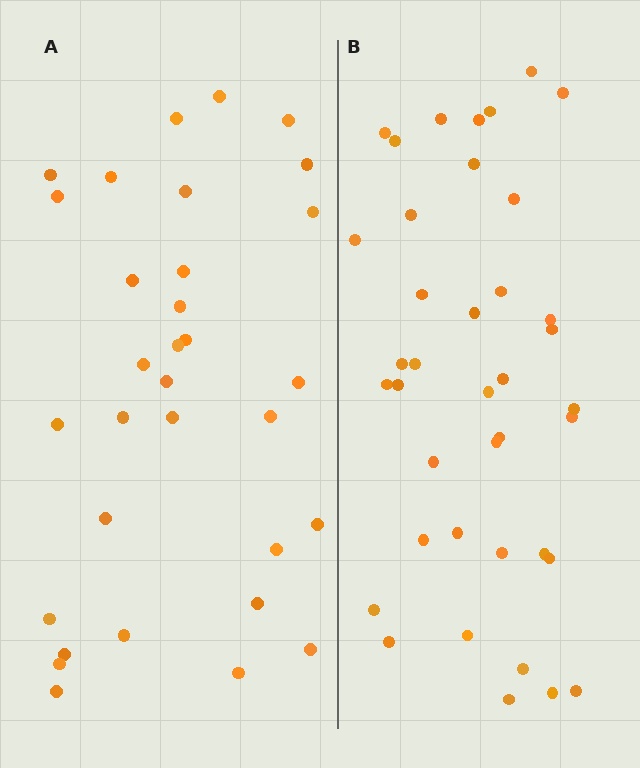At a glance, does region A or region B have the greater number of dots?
Region B (the right region) has more dots.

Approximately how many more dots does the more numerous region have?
Region B has roughly 8 or so more dots than region A.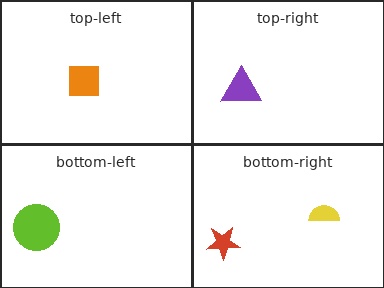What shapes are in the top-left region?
The orange square.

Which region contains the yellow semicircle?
The bottom-right region.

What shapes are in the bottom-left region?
The lime circle.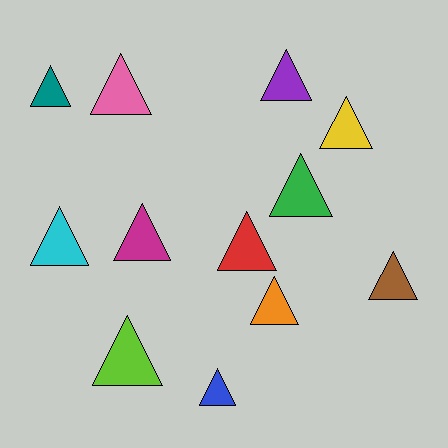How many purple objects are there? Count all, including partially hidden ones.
There is 1 purple object.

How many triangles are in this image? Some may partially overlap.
There are 12 triangles.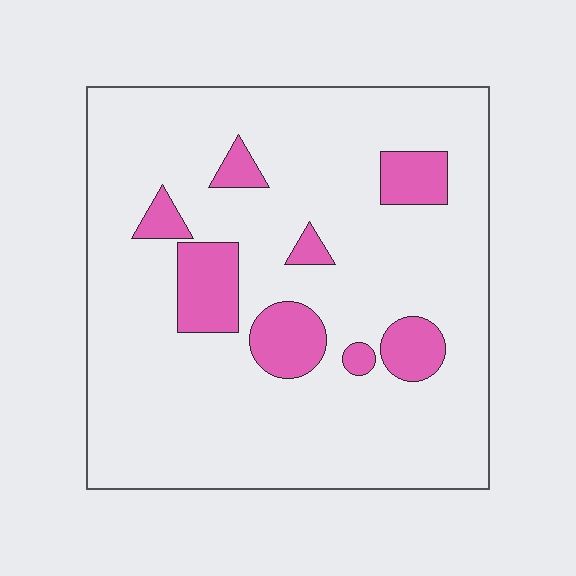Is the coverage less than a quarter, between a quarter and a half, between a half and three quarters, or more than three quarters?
Less than a quarter.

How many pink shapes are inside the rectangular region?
8.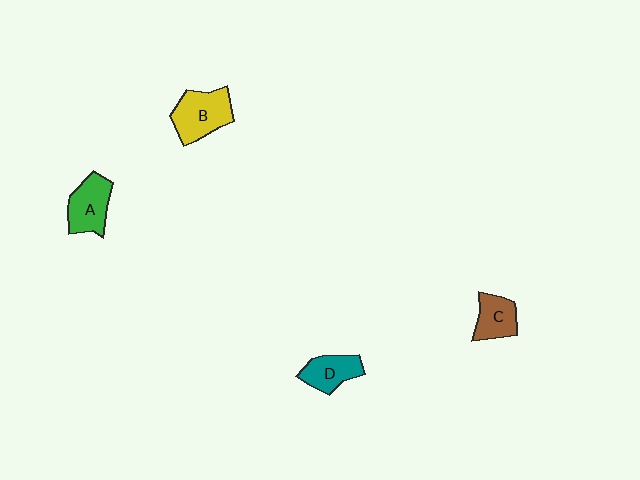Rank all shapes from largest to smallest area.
From largest to smallest: B (yellow), A (green), D (teal), C (brown).